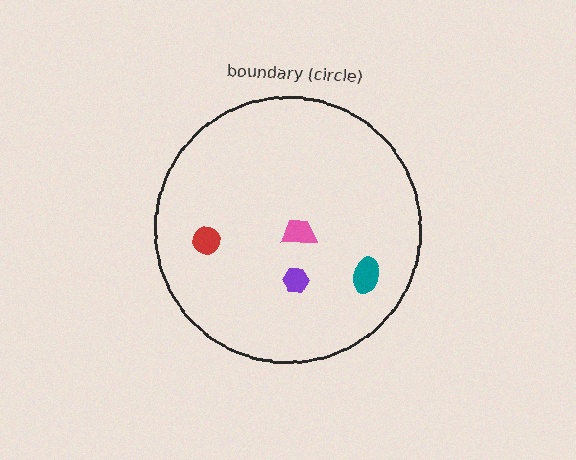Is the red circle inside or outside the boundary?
Inside.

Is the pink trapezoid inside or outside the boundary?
Inside.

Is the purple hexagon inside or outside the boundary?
Inside.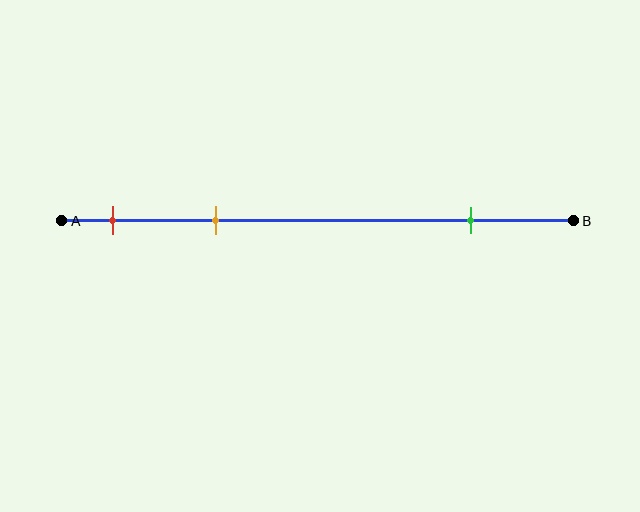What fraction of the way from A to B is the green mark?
The green mark is approximately 80% (0.8) of the way from A to B.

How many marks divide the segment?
There are 3 marks dividing the segment.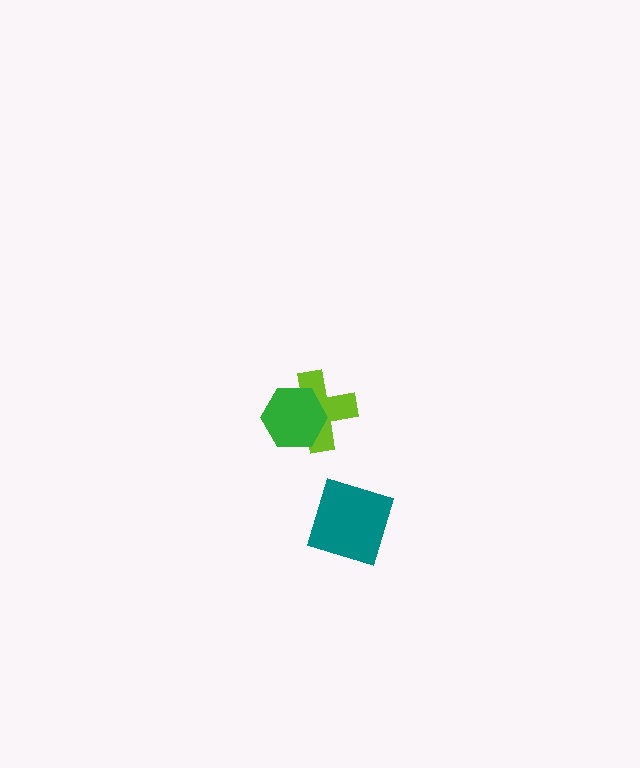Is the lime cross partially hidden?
Yes, it is partially covered by another shape.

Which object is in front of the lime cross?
The green hexagon is in front of the lime cross.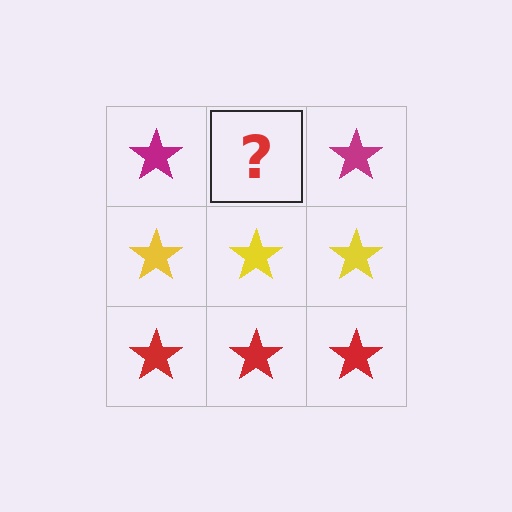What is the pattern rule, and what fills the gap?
The rule is that each row has a consistent color. The gap should be filled with a magenta star.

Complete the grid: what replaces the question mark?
The question mark should be replaced with a magenta star.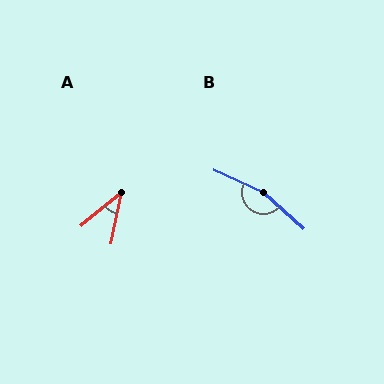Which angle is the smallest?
A, at approximately 39 degrees.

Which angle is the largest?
B, at approximately 162 degrees.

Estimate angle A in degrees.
Approximately 39 degrees.